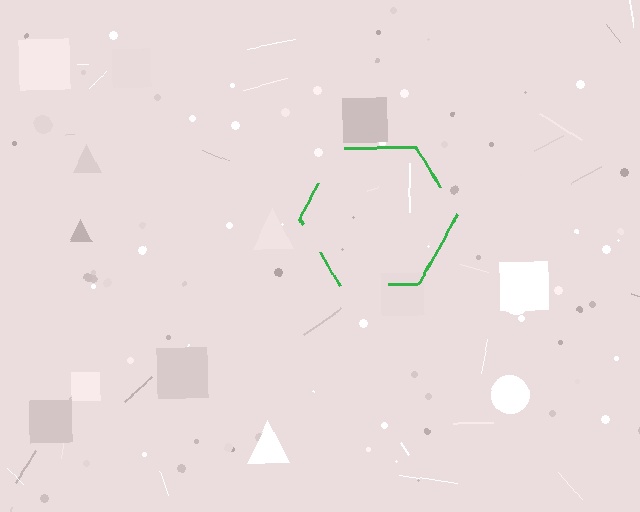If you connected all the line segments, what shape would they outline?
They would outline a hexagon.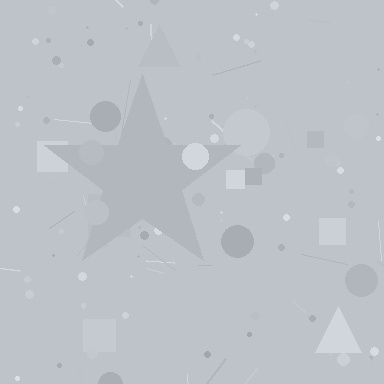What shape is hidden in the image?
A star is hidden in the image.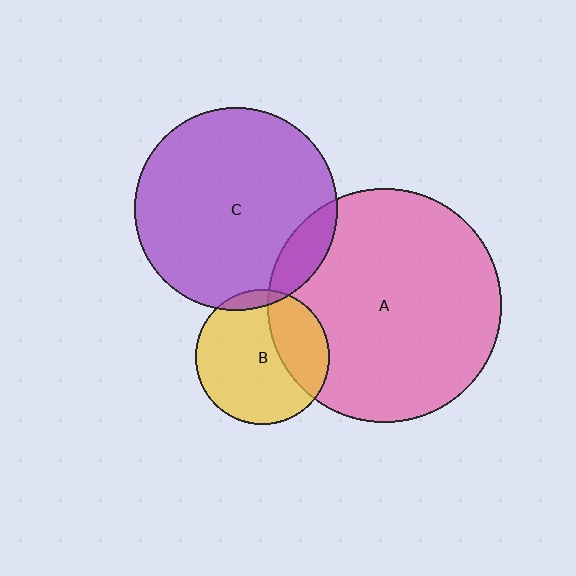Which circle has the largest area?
Circle A (pink).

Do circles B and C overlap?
Yes.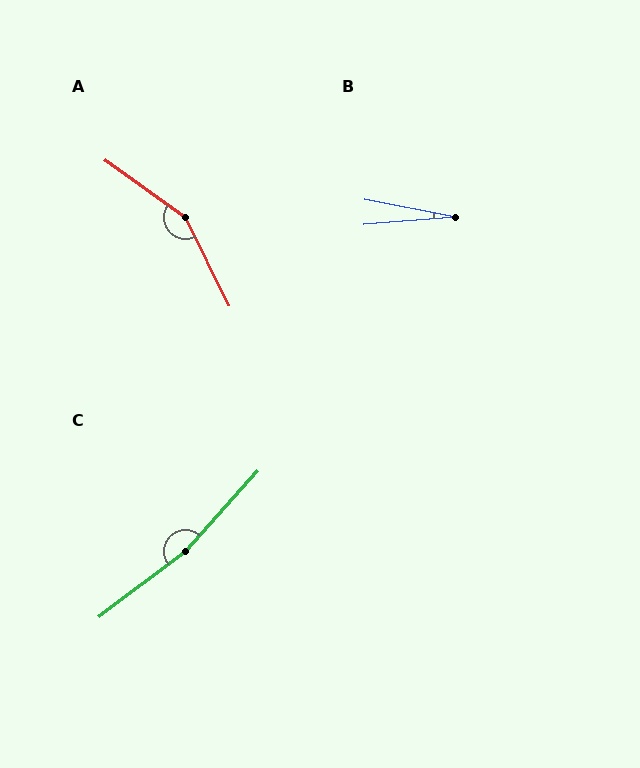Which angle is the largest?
C, at approximately 169 degrees.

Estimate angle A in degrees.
Approximately 152 degrees.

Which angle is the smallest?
B, at approximately 16 degrees.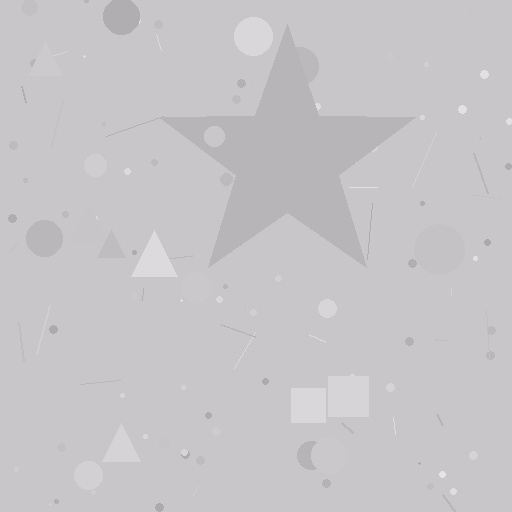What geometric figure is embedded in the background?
A star is embedded in the background.